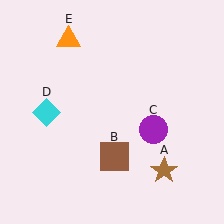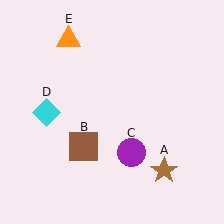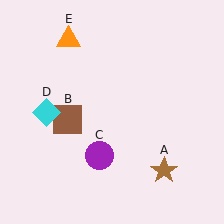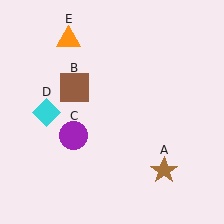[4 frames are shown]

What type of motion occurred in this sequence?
The brown square (object B), purple circle (object C) rotated clockwise around the center of the scene.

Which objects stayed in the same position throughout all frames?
Brown star (object A) and cyan diamond (object D) and orange triangle (object E) remained stationary.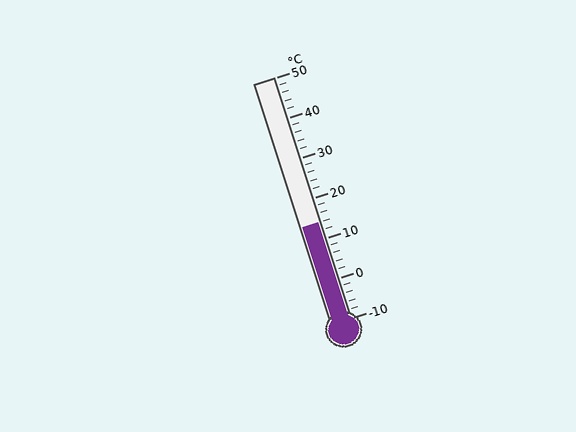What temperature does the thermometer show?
The thermometer shows approximately 14°C.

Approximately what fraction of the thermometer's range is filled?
The thermometer is filled to approximately 40% of its range.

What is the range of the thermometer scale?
The thermometer scale ranges from -10°C to 50°C.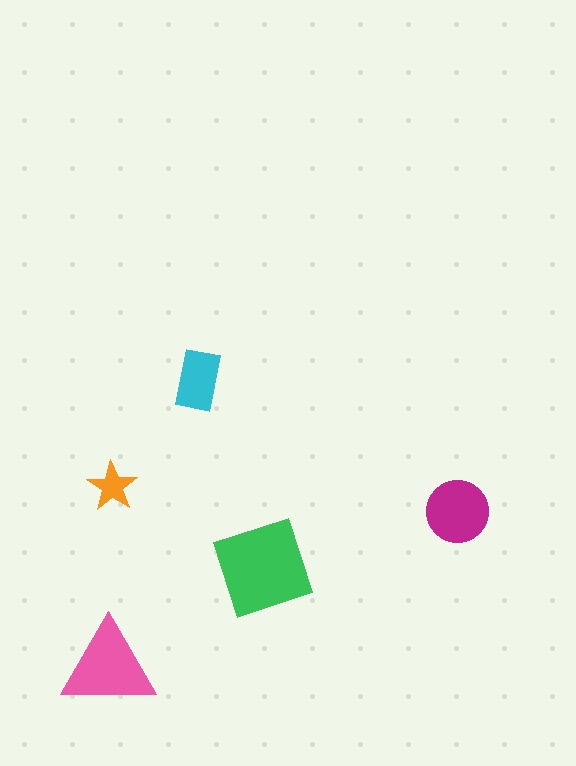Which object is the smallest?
The orange star.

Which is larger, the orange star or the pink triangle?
The pink triangle.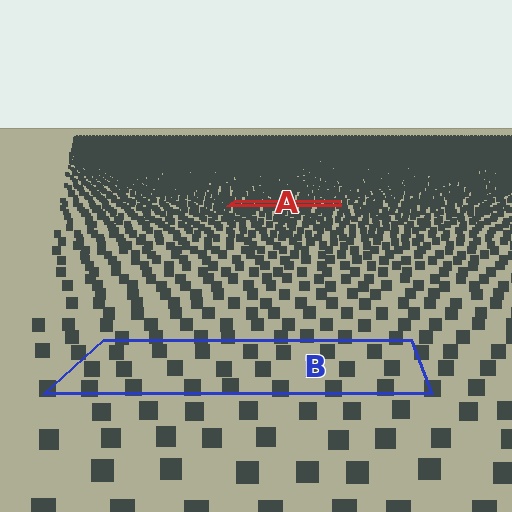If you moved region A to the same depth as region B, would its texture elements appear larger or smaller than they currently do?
They would appear larger. At a closer depth, the same texture elements are projected at a bigger on-screen size.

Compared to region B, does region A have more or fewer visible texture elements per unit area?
Region A has more texture elements per unit area — they are packed more densely because it is farther away.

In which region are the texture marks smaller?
The texture marks are smaller in region A, because it is farther away.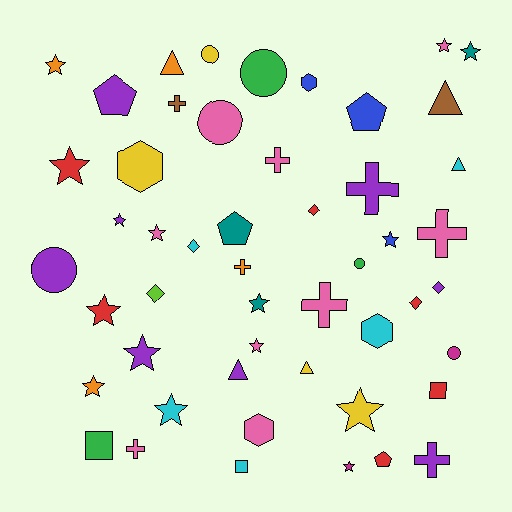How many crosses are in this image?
There are 8 crosses.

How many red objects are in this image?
There are 6 red objects.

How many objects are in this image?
There are 50 objects.